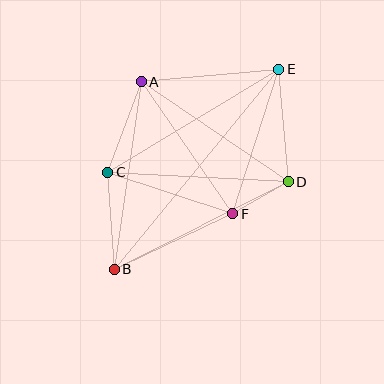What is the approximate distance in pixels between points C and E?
The distance between C and E is approximately 200 pixels.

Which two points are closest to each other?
Points D and F are closest to each other.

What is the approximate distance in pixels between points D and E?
The distance between D and E is approximately 113 pixels.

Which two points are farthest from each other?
Points B and E are farthest from each other.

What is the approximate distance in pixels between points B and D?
The distance between B and D is approximately 194 pixels.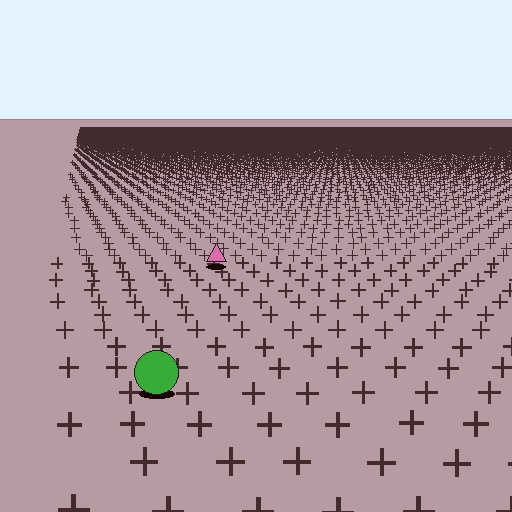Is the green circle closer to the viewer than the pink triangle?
Yes. The green circle is closer — you can tell from the texture gradient: the ground texture is coarser near it.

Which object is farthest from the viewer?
The pink triangle is farthest from the viewer. It appears smaller and the ground texture around it is denser.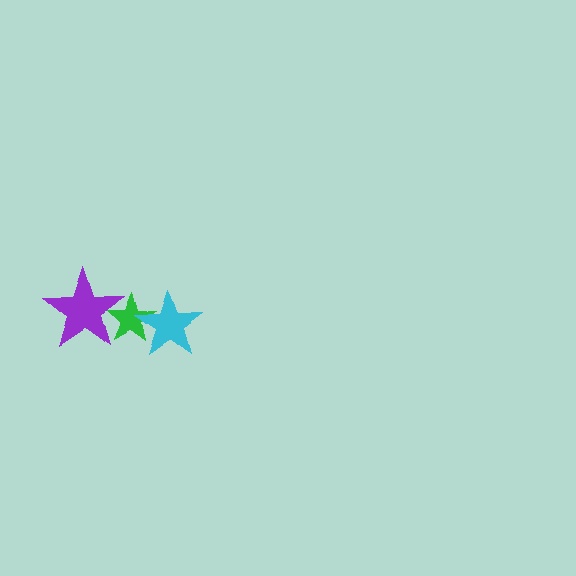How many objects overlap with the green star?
2 objects overlap with the green star.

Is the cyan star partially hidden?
No, no other shape covers it.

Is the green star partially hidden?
Yes, it is partially covered by another shape.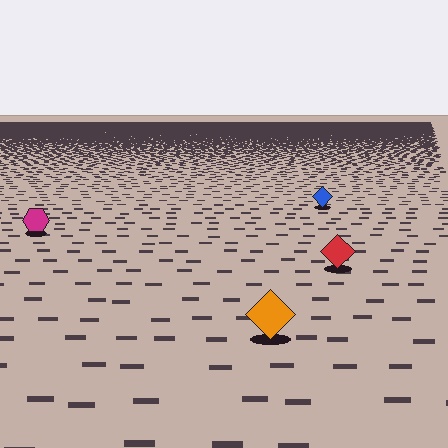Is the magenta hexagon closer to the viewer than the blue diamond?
Yes. The magenta hexagon is closer — you can tell from the texture gradient: the ground texture is coarser near it.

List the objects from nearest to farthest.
From nearest to farthest: the orange diamond, the red diamond, the magenta hexagon, the blue diamond.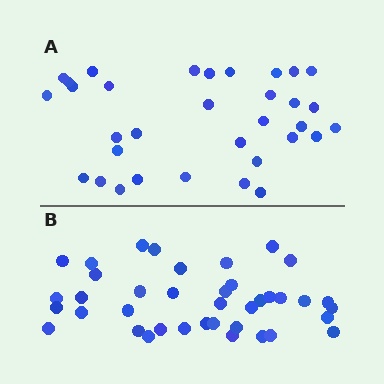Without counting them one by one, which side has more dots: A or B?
Region B (the bottom region) has more dots.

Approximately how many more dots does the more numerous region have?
Region B has about 6 more dots than region A.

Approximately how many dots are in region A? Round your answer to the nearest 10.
About 30 dots. (The exact count is 33, which rounds to 30.)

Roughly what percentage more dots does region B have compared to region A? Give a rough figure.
About 20% more.